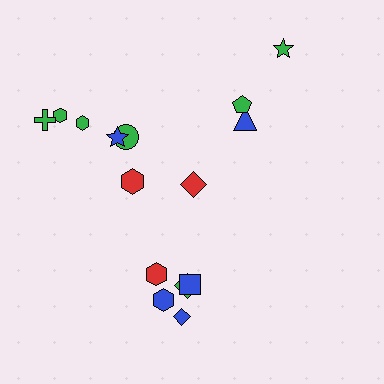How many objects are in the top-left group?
There are 6 objects.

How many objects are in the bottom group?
There are 6 objects.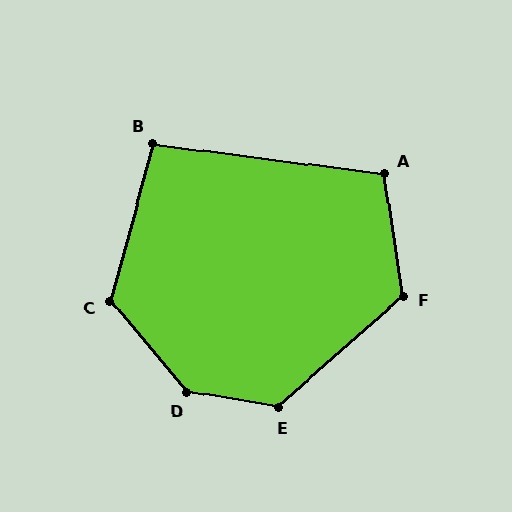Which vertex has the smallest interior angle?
B, at approximately 97 degrees.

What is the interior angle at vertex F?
Approximately 123 degrees (obtuse).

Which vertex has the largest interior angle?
D, at approximately 139 degrees.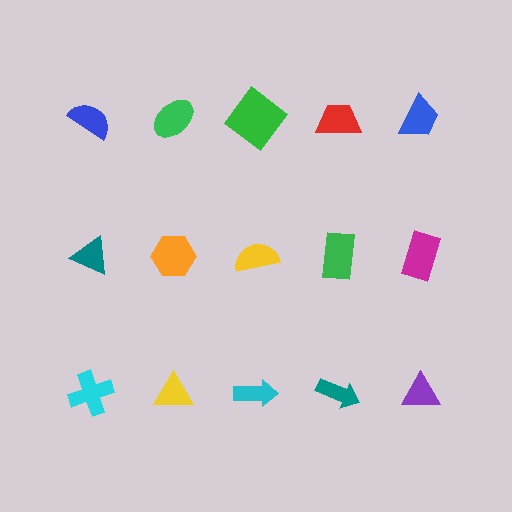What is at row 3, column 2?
A yellow triangle.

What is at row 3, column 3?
A cyan arrow.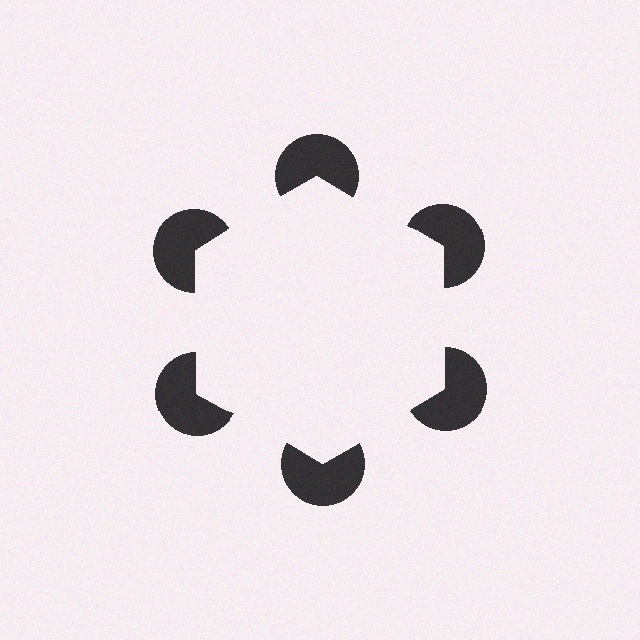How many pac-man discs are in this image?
There are 6 — one at each vertex of the illusory hexagon.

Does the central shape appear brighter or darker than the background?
It typically appears slightly brighter than the background, even though no actual brightness change is drawn.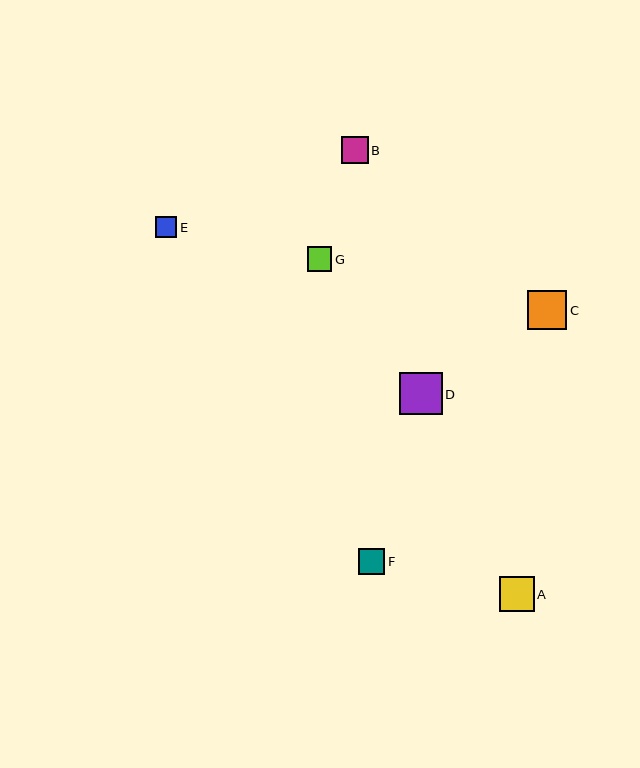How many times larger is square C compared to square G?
Square C is approximately 1.6 times the size of square G.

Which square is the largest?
Square D is the largest with a size of approximately 43 pixels.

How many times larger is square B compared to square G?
Square B is approximately 1.1 times the size of square G.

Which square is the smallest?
Square E is the smallest with a size of approximately 22 pixels.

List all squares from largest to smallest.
From largest to smallest: D, C, A, B, F, G, E.